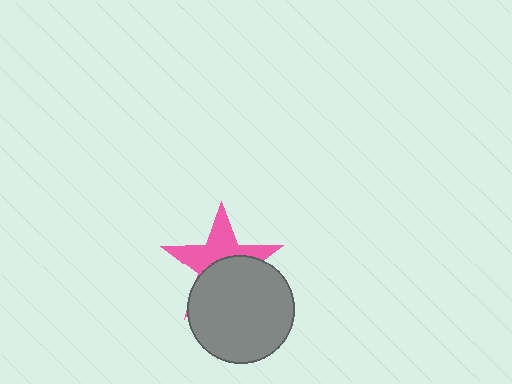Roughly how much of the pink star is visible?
About half of it is visible (roughly 47%).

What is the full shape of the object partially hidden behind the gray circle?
The partially hidden object is a pink star.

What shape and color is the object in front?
The object in front is a gray circle.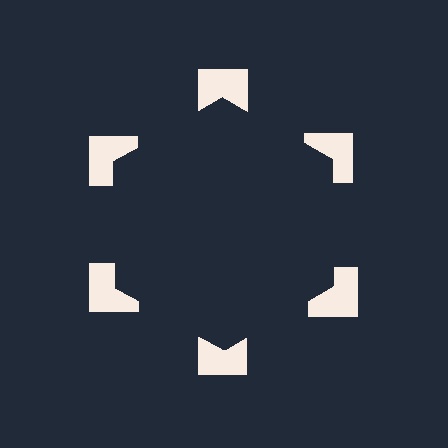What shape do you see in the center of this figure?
An illusory hexagon — its edges are inferred from the aligned wedge cuts in the notched squares, not physically drawn.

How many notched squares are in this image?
There are 6 — one at each vertex of the illusory hexagon.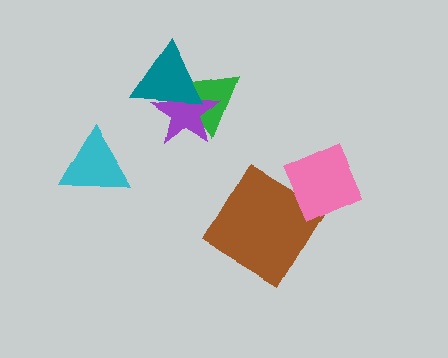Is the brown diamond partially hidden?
Yes, it is partially covered by another shape.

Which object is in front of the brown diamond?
The pink diamond is in front of the brown diamond.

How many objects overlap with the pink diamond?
1 object overlaps with the pink diamond.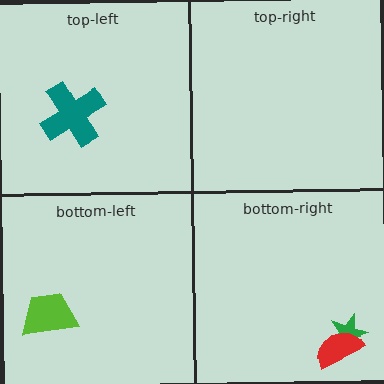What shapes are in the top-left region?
The teal cross.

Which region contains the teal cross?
The top-left region.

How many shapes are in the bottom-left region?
1.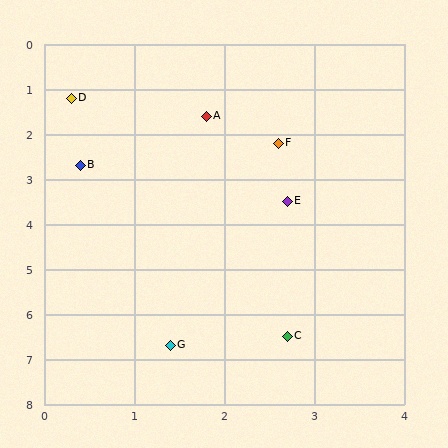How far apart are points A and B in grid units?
Points A and B are about 1.8 grid units apart.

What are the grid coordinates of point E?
Point E is at approximately (2.7, 3.5).